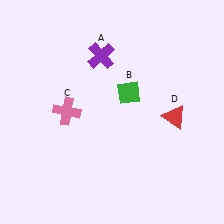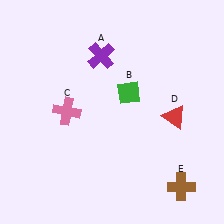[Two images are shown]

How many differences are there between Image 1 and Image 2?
There is 1 difference between the two images.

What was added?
A brown cross (E) was added in Image 2.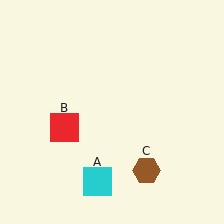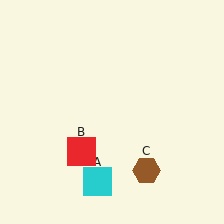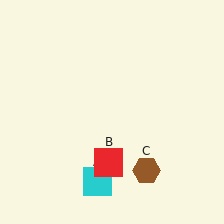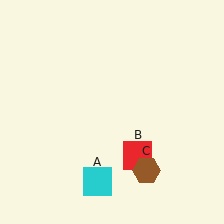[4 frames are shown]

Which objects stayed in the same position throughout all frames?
Cyan square (object A) and brown hexagon (object C) remained stationary.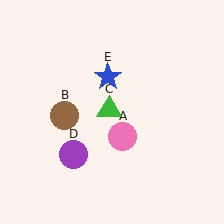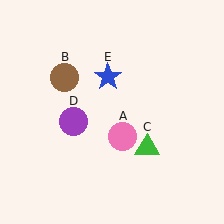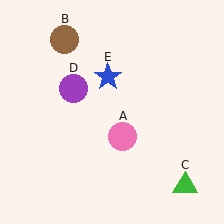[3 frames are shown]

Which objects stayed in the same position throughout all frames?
Pink circle (object A) and blue star (object E) remained stationary.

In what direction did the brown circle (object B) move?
The brown circle (object B) moved up.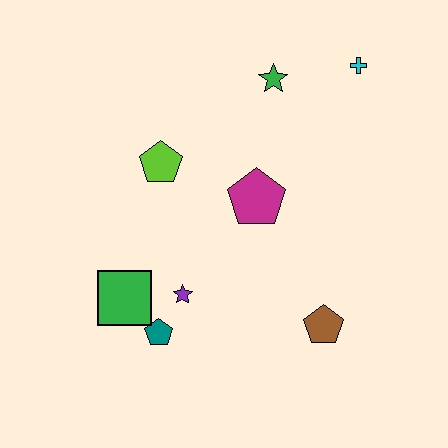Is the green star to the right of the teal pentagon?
Yes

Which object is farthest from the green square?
The cyan cross is farthest from the green square.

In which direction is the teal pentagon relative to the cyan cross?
The teal pentagon is below the cyan cross.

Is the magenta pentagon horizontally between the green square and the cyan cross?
Yes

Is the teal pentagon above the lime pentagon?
No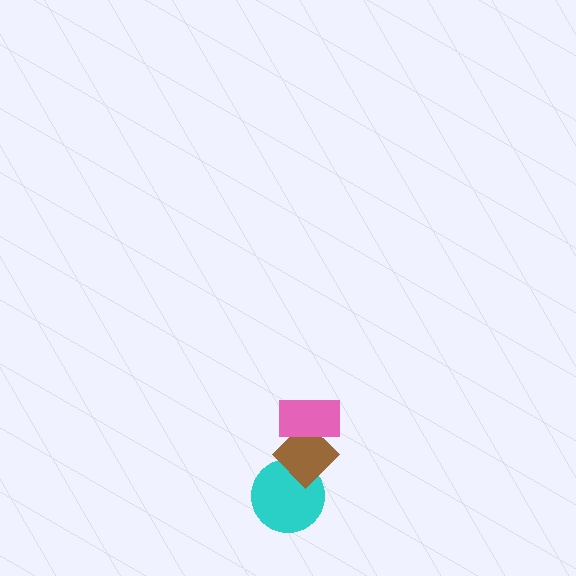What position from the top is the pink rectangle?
The pink rectangle is 1st from the top.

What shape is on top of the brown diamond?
The pink rectangle is on top of the brown diamond.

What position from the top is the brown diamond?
The brown diamond is 2nd from the top.